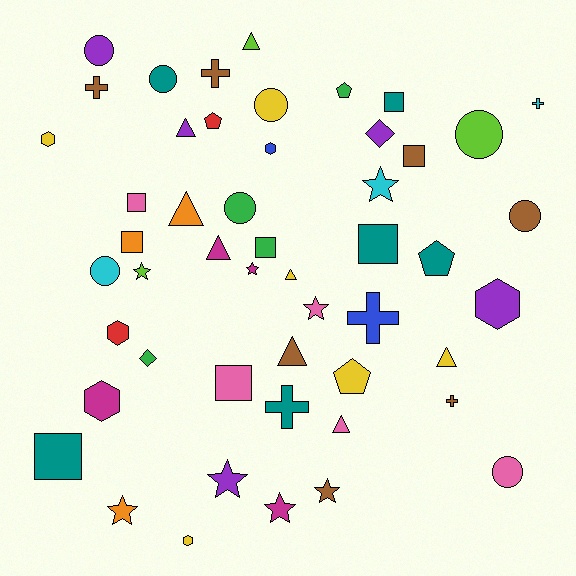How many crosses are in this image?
There are 6 crosses.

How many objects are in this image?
There are 50 objects.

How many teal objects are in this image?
There are 6 teal objects.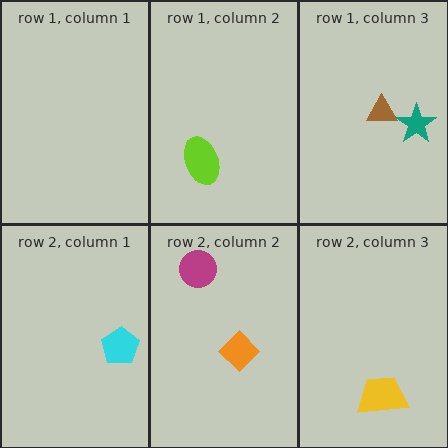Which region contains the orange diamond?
The row 2, column 2 region.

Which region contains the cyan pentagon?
The row 2, column 1 region.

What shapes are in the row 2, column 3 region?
The yellow trapezoid.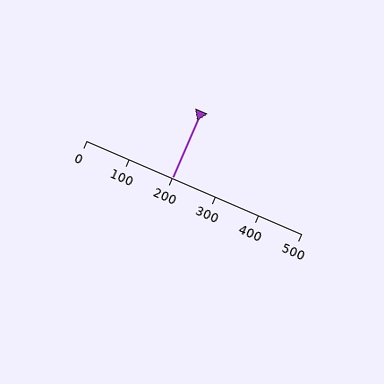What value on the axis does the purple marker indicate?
The marker indicates approximately 200.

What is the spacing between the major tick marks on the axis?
The major ticks are spaced 100 apart.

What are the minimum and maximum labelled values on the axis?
The axis runs from 0 to 500.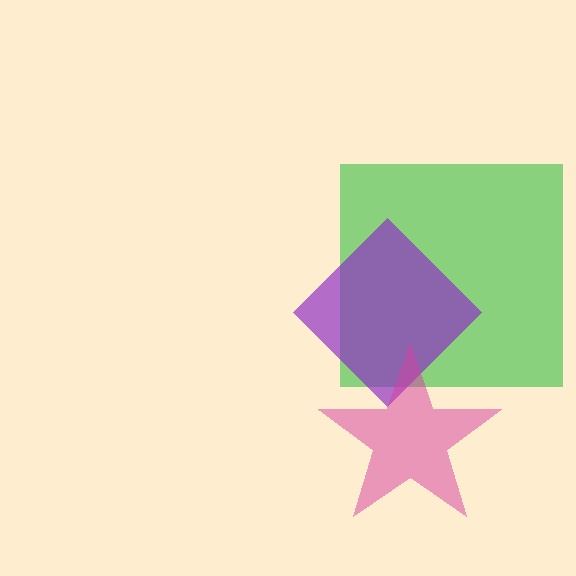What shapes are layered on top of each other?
The layered shapes are: a green square, a purple diamond, a magenta star.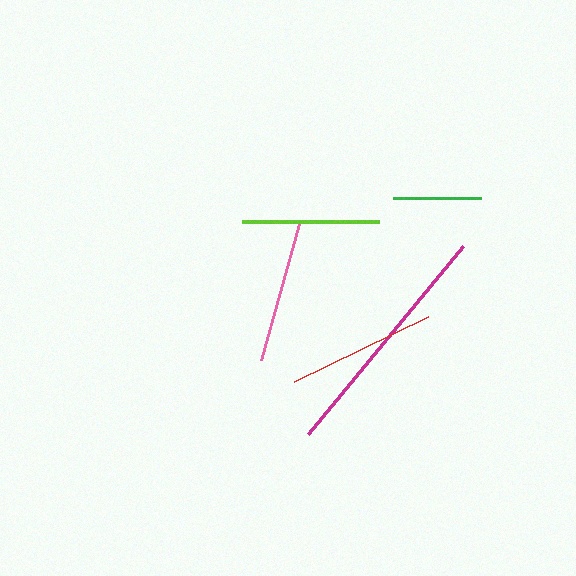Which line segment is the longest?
The magenta line is the longest at approximately 243 pixels.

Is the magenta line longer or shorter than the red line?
The magenta line is longer than the red line.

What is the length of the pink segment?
The pink segment is approximately 141 pixels long.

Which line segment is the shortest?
The green line is the shortest at approximately 88 pixels.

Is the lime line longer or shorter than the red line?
The red line is longer than the lime line.